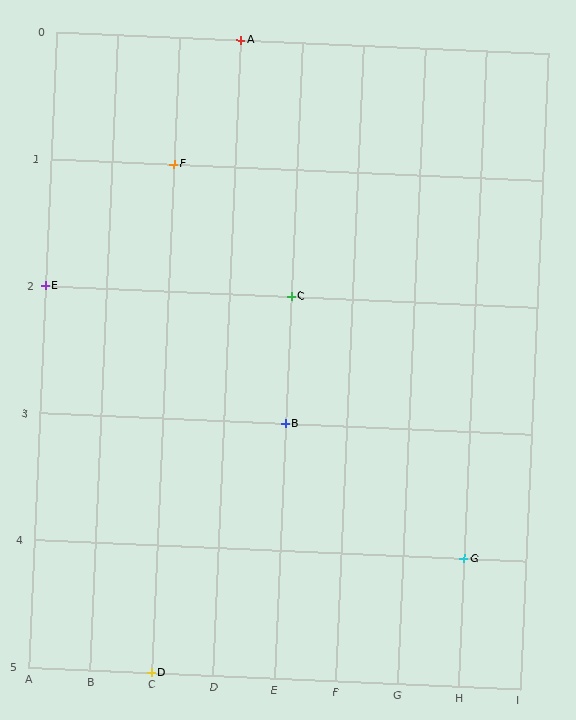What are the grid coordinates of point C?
Point C is at grid coordinates (E, 2).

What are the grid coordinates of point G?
Point G is at grid coordinates (H, 4).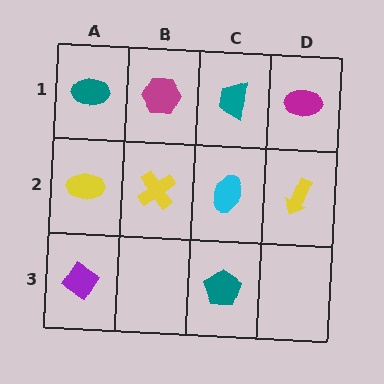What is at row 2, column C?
A cyan ellipse.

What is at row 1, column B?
A magenta hexagon.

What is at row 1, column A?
A teal ellipse.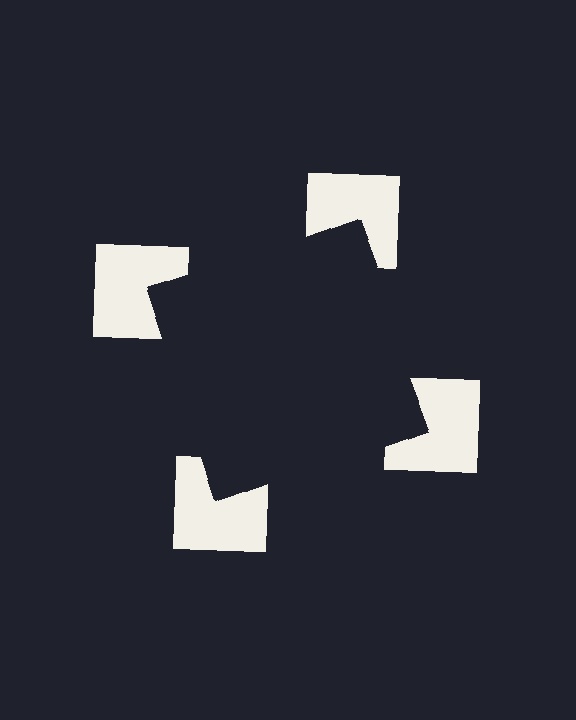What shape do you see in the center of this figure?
An illusory square — its edges are inferred from the aligned wedge cuts in the notched squares, not physically drawn.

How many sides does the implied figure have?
4 sides.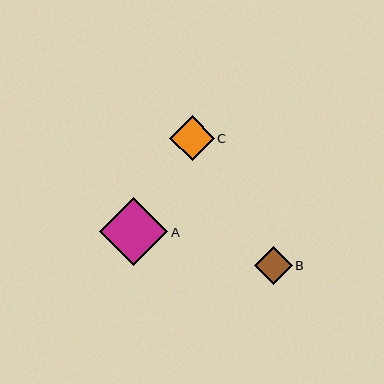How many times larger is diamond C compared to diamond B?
Diamond C is approximately 1.2 times the size of diamond B.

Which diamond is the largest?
Diamond A is the largest with a size of approximately 68 pixels.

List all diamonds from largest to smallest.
From largest to smallest: A, C, B.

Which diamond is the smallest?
Diamond B is the smallest with a size of approximately 38 pixels.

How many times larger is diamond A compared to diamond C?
Diamond A is approximately 1.5 times the size of diamond C.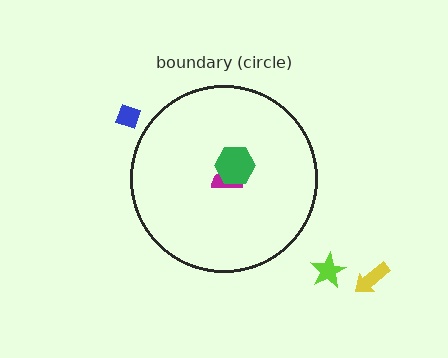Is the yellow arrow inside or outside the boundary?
Outside.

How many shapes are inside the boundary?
2 inside, 3 outside.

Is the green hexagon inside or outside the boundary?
Inside.